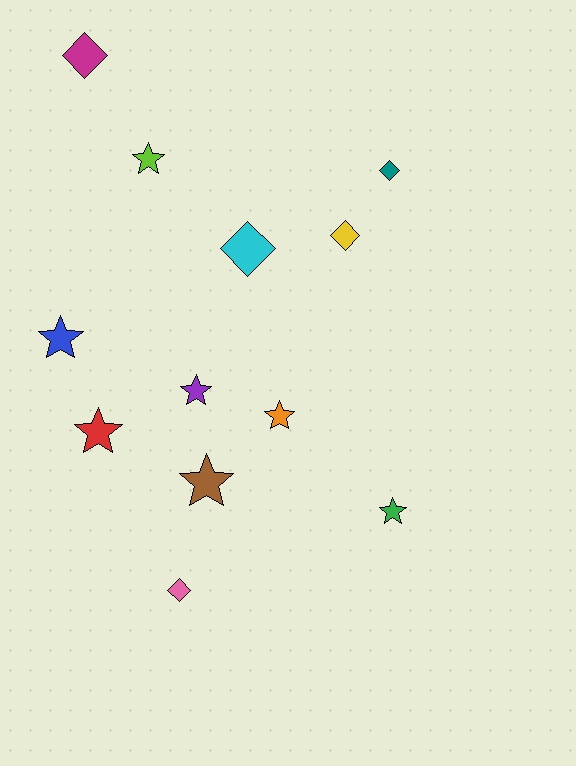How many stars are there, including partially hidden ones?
There are 7 stars.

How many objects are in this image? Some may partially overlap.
There are 12 objects.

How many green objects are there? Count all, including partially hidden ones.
There is 1 green object.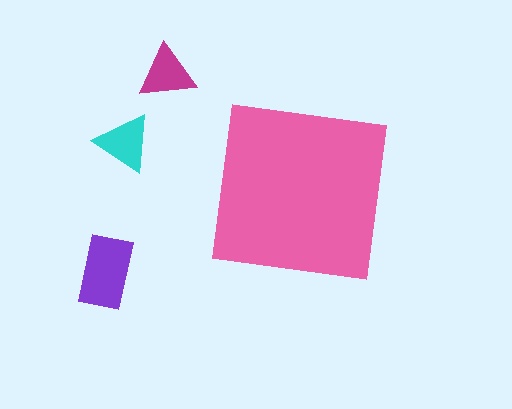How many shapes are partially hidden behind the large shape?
0 shapes are partially hidden.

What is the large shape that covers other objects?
A pink square.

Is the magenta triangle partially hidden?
No, the magenta triangle is fully visible.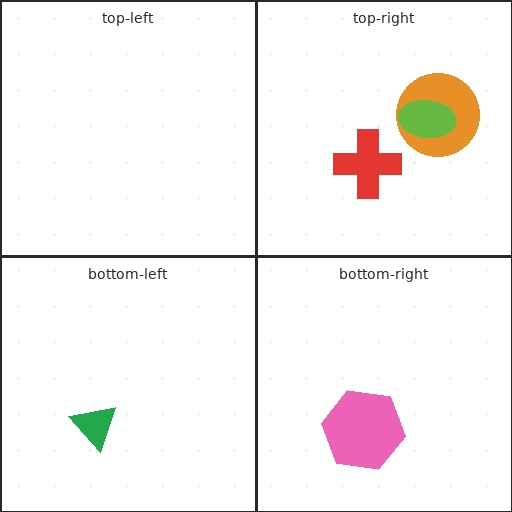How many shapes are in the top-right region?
3.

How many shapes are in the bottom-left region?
1.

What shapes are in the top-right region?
The orange circle, the lime ellipse, the red cross.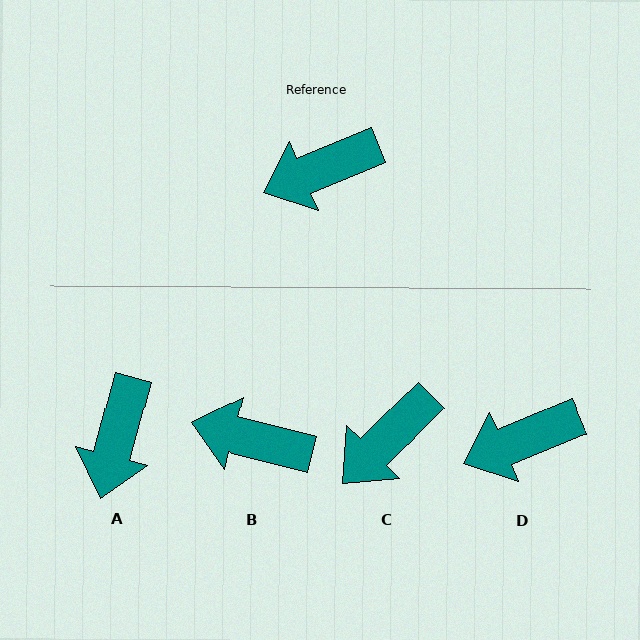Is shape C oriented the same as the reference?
No, it is off by about 23 degrees.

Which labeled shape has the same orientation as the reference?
D.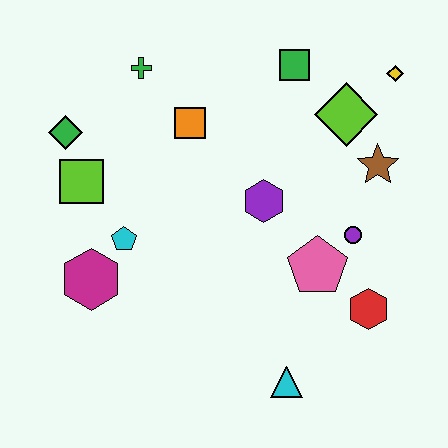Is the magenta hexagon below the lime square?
Yes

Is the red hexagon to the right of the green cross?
Yes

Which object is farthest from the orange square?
The cyan triangle is farthest from the orange square.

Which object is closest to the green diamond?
The lime square is closest to the green diamond.